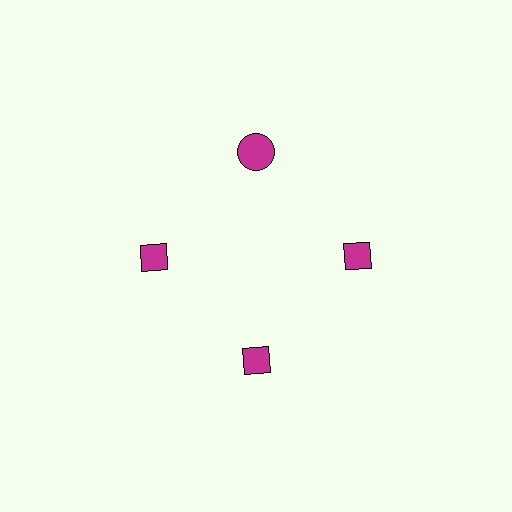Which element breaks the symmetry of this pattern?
The magenta circle at roughly the 12 o'clock position breaks the symmetry. All other shapes are magenta diamonds.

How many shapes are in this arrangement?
There are 4 shapes arranged in a ring pattern.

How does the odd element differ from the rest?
It has a different shape: circle instead of diamond.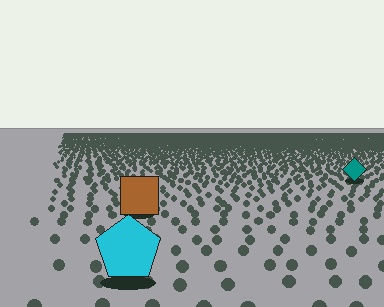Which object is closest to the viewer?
The cyan pentagon is closest. The texture marks near it are larger and more spread out.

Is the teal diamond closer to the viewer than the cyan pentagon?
No. The cyan pentagon is closer — you can tell from the texture gradient: the ground texture is coarser near it.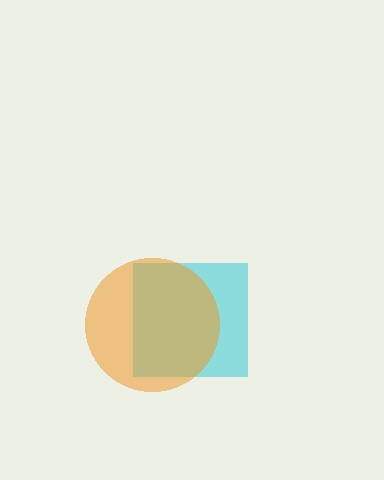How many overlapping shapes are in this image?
There are 2 overlapping shapes in the image.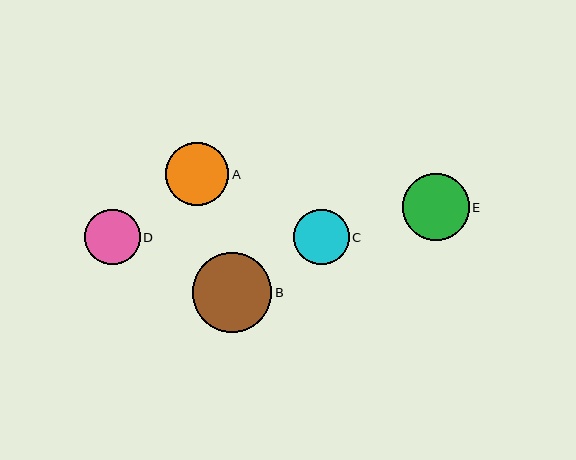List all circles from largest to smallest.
From largest to smallest: B, E, A, C, D.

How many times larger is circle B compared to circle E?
Circle B is approximately 1.2 times the size of circle E.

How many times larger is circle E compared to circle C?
Circle E is approximately 1.2 times the size of circle C.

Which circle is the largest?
Circle B is the largest with a size of approximately 80 pixels.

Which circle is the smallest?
Circle D is the smallest with a size of approximately 56 pixels.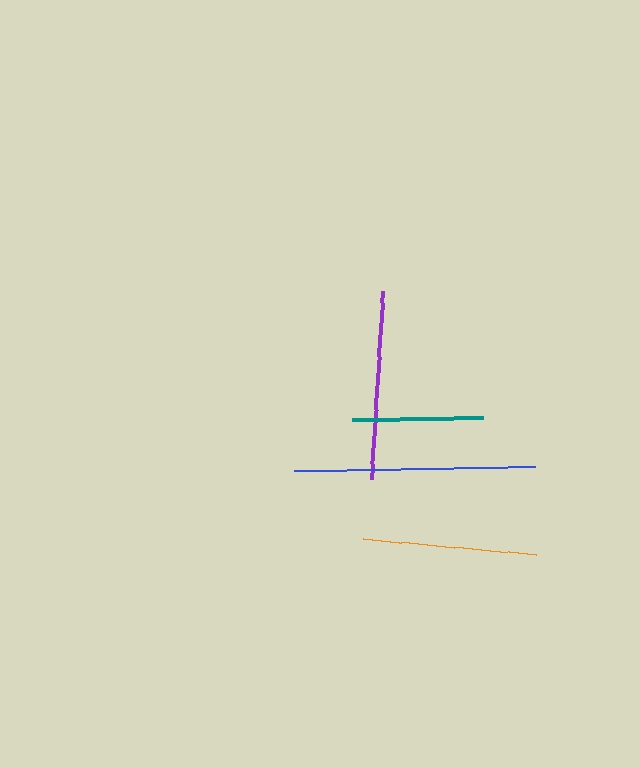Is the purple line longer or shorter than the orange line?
The purple line is longer than the orange line.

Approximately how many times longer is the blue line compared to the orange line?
The blue line is approximately 1.4 times the length of the orange line.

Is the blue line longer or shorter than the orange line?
The blue line is longer than the orange line.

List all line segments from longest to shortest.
From longest to shortest: blue, purple, orange, teal.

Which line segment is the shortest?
The teal line is the shortest at approximately 131 pixels.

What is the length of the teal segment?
The teal segment is approximately 131 pixels long.